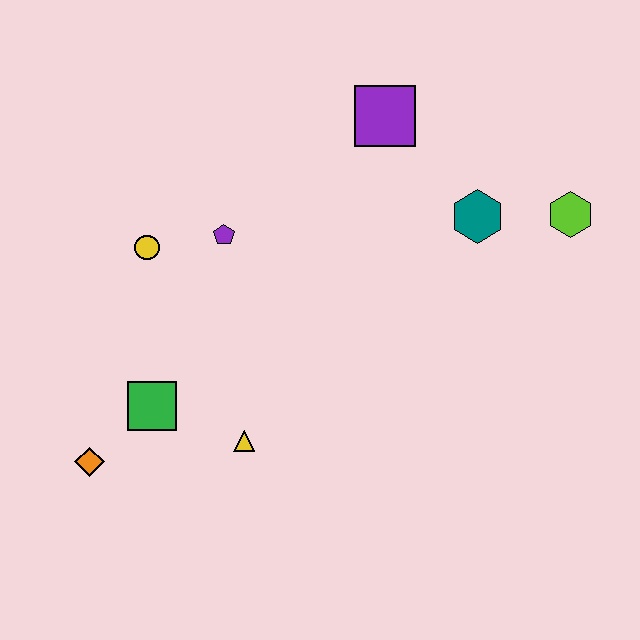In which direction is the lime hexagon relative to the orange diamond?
The lime hexagon is to the right of the orange diamond.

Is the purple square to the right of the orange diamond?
Yes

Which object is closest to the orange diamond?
The green square is closest to the orange diamond.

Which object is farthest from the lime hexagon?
The orange diamond is farthest from the lime hexagon.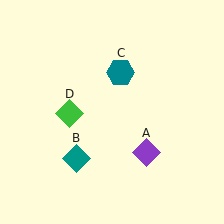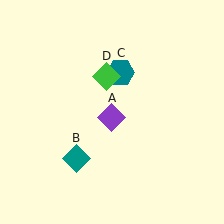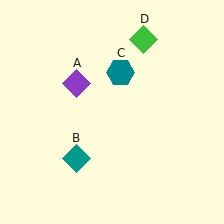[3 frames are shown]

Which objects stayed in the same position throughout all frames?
Teal diamond (object B) and teal hexagon (object C) remained stationary.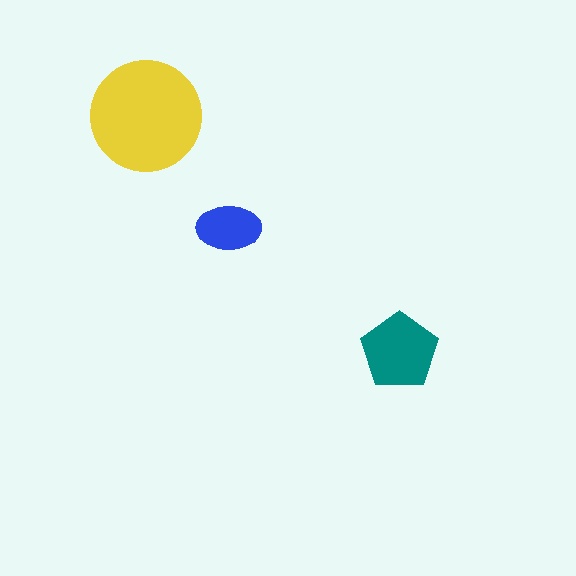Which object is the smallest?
The blue ellipse.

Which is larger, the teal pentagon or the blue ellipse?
The teal pentagon.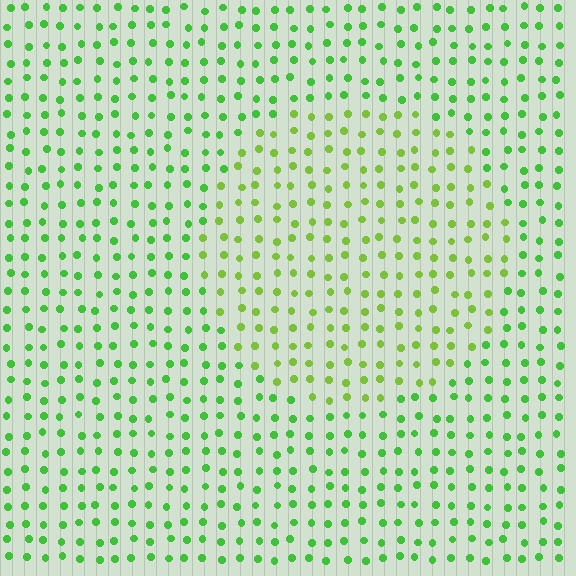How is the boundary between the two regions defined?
The boundary is defined purely by a slight shift in hue (about 26 degrees). Spacing, size, and orientation are identical on both sides.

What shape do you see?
I see a circle.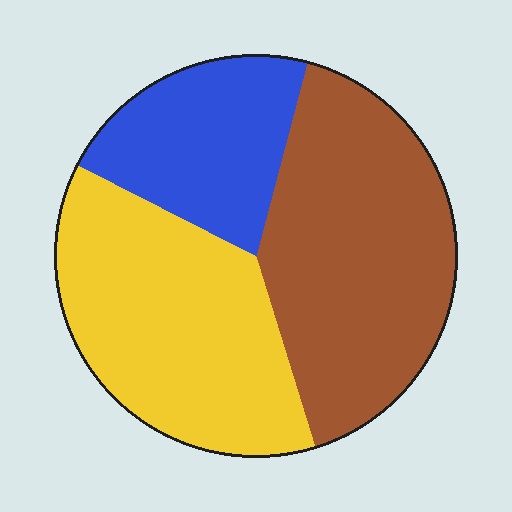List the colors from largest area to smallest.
From largest to smallest: brown, yellow, blue.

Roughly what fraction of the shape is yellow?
Yellow covers around 35% of the shape.